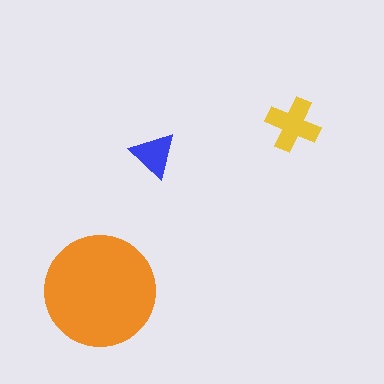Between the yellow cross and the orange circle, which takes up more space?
The orange circle.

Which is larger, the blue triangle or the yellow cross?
The yellow cross.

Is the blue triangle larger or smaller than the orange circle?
Smaller.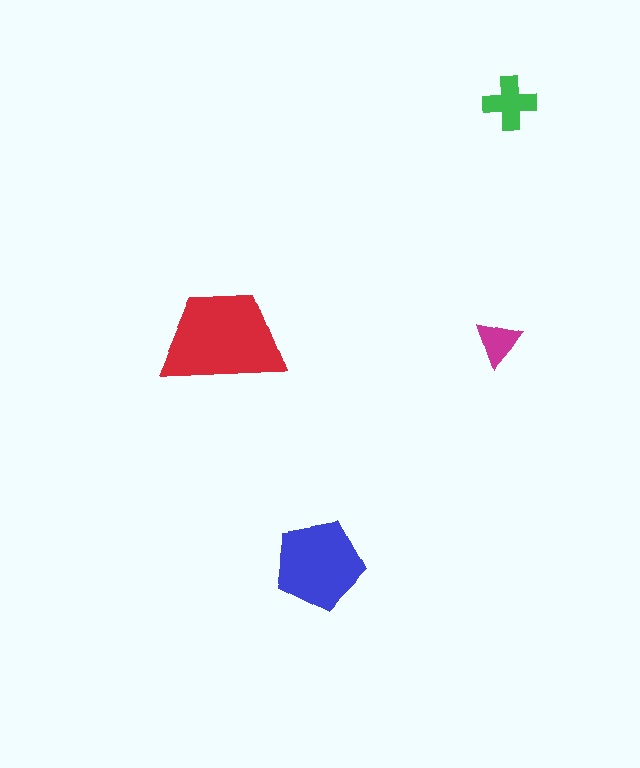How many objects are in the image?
There are 4 objects in the image.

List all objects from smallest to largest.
The magenta triangle, the green cross, the blue pentagon, the red trapezoid.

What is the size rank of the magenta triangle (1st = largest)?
4th.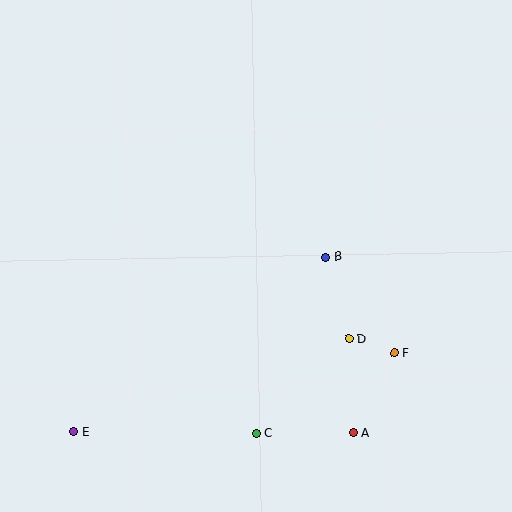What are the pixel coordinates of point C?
Point C is at (257, 433).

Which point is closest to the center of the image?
Point B at (326, 257) is closest to the center.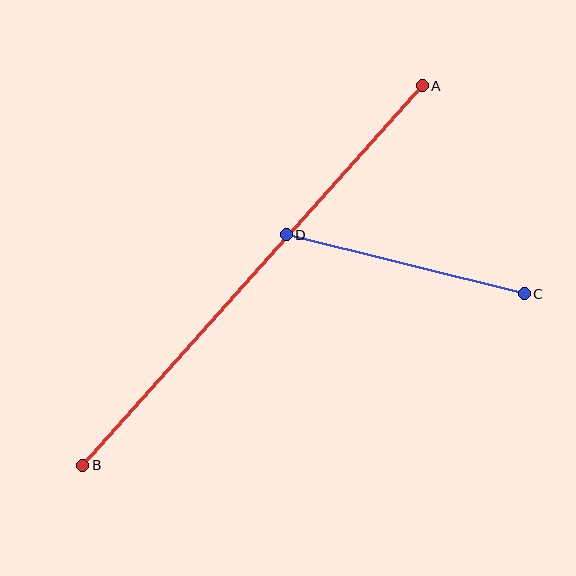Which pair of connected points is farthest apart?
Points A and B are farthest apart.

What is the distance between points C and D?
The distance is approximately 245 pixels.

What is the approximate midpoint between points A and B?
The midpoint is at approximately (253, 275) pixels.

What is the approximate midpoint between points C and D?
The midpoint is at approximately (405, 264) pixels.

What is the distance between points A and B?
The distance is approximately 509 pixels.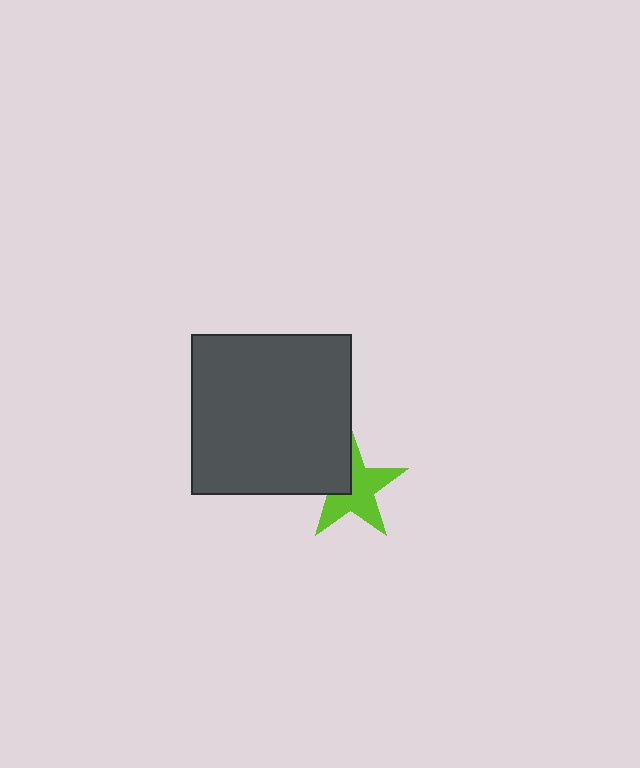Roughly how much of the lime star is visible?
Most of it is visible (roughly 66%).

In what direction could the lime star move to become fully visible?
The lime star could move toward the lower-right. That would shift it out from behind the dark gray square entirely.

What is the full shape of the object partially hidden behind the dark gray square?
The partially hidden object is a lime star.